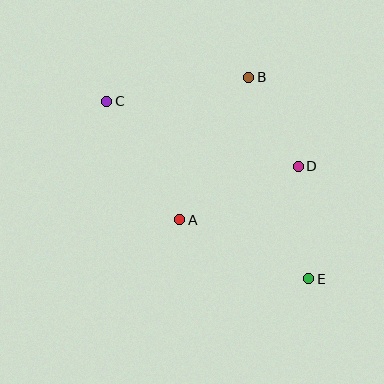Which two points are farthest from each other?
Points C and E are farthest from each other.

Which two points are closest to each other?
Points B and D are closest to each other.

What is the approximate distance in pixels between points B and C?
The distance between B and C is approximately 144 pixels.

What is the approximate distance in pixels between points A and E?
The distance between A and E is approximately 142 pixels.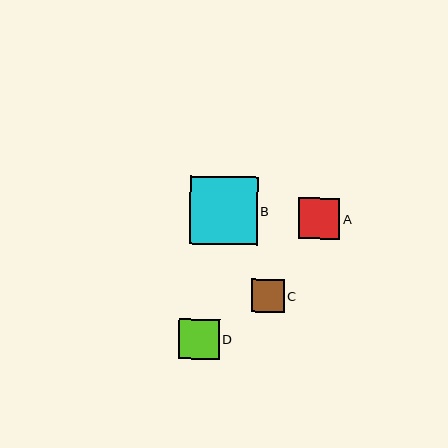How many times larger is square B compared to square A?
Square B is approximately 1.7 times the size of square A.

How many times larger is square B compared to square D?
Square B is approximately 1.7 times the size of square D.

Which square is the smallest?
Square C is the smallest with a size of approximately 33 pixels.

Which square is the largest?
Square B is the largest with a size of approximately 68 pixels.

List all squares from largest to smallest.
From largest to smallest: B, A, D, C.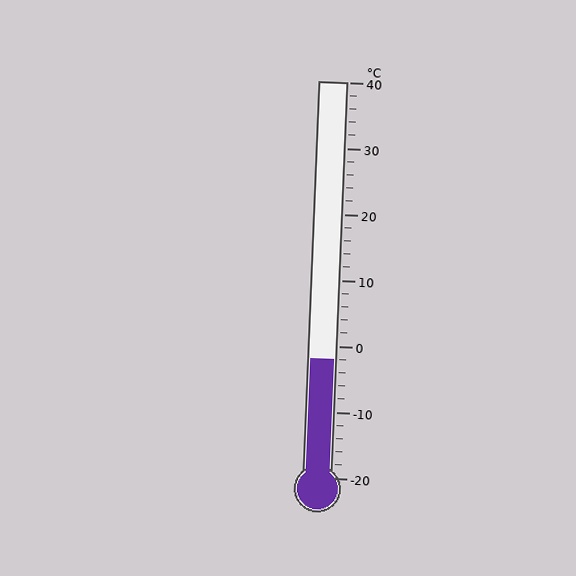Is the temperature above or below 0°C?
The temperature is below 0°C.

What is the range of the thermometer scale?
The thermometer scale ranges from -20°C to 40°C.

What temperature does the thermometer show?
The thermometer shows approximately -2°C.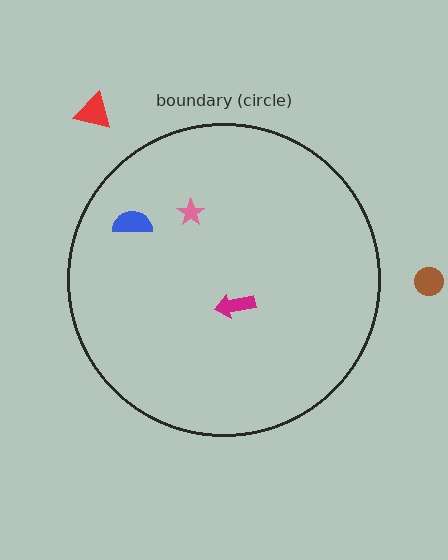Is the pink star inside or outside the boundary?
Inside.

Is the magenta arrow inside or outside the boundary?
Inside.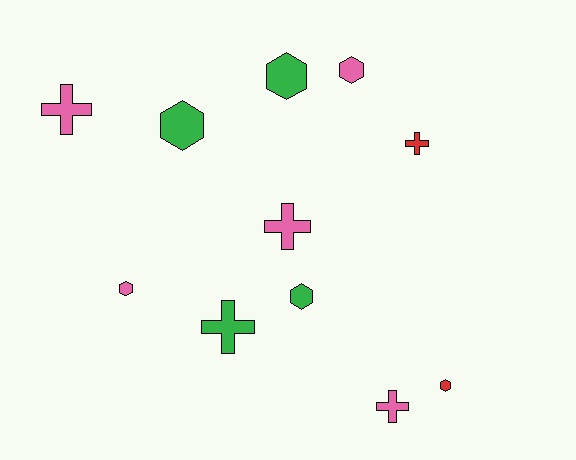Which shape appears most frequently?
Hexagon, with 6 objects.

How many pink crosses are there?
There are 3 pink crosses.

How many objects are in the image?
There are 11 objects.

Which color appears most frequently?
Pink, with 5 objects.